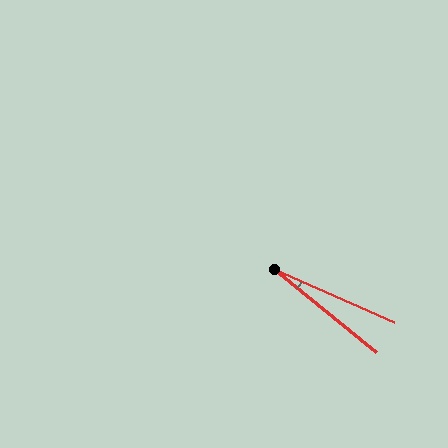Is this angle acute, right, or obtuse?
It is acute.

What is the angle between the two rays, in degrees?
Approximately 15 degrees.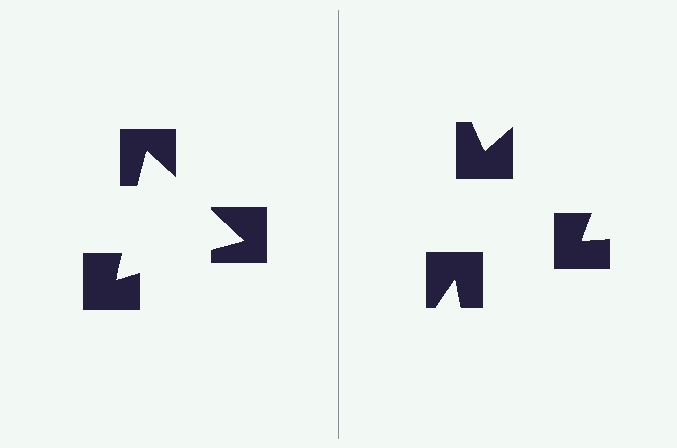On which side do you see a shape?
An illusory triangle appears on the left side. On the right side the wedge cuts are rotated, so no coherent shape forms.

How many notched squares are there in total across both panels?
6 — 3 on each side.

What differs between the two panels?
The notched squares are positioned identically on both sides; only the wedge orientations differ. On the left they align to a triangle; on the right they are misaligned.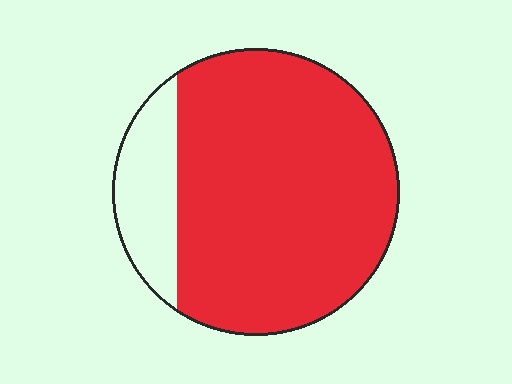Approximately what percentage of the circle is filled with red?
Approximately 85%.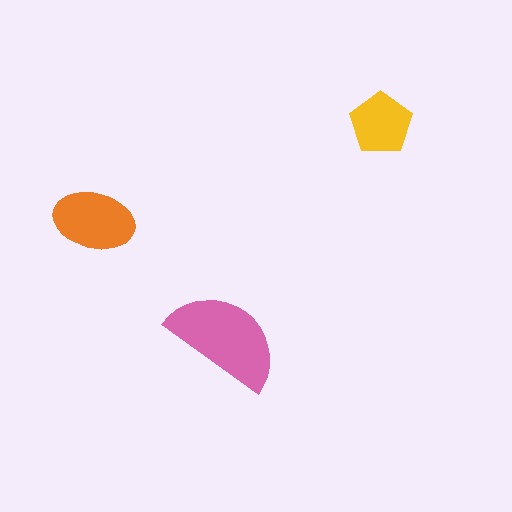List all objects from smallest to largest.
The yellow pentagon, the orange ellipse, the pink semicircle.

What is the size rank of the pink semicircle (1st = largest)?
1st.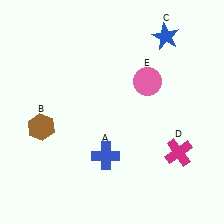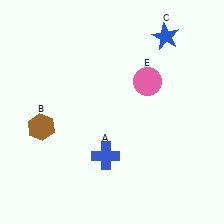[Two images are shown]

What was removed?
The magenta cross (D) was removed in Image 2.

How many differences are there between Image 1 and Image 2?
There is 1 difference between the two images.